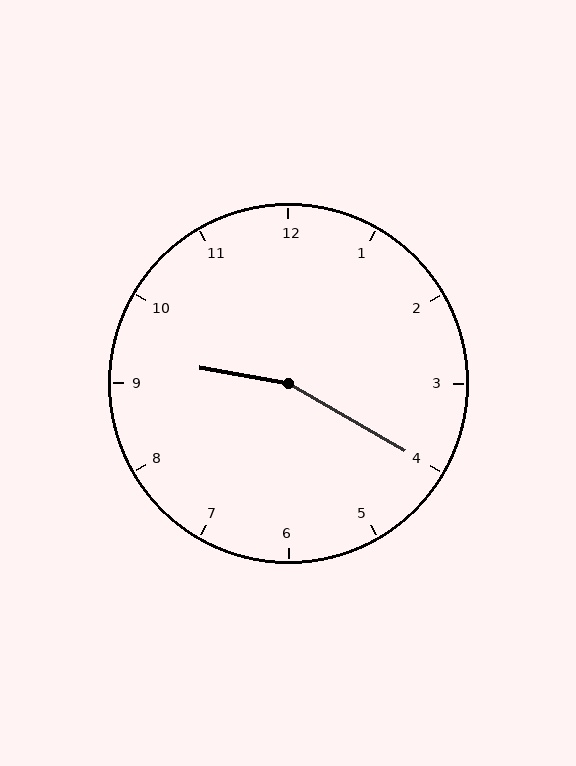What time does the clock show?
9:20.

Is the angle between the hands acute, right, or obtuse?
It is obtuse.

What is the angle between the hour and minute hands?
Approximately 160 degrees.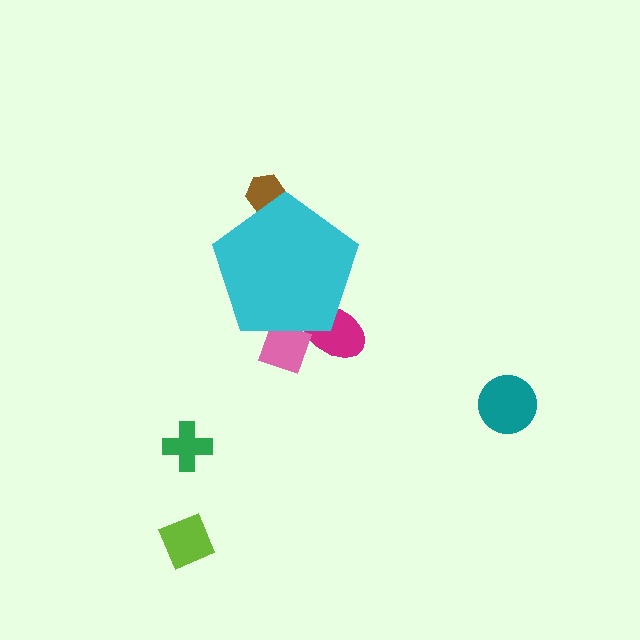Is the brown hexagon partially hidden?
Yes, the brown hexagon is partially hidden behind the cyan pentagon.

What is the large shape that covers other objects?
A cyan pentagon.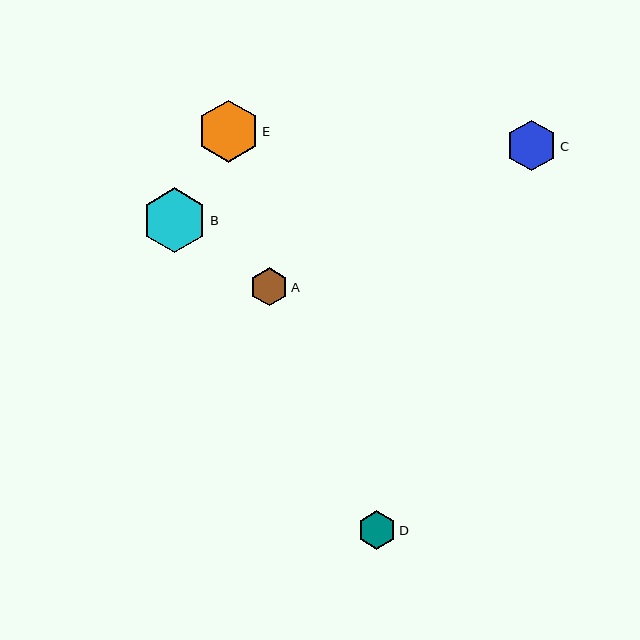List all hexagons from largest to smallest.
From largest to smallest: B, E, C, D, A.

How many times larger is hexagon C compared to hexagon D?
Hexagon C is approximately 1.3 times the size of hexagon D.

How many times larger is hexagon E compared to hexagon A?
Hexagon E is approximately 1.6 times the size of hexagon A.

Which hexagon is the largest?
Hexagon B is the largest with a size of approximately 64 pixels.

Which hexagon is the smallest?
Hexagon A is the smallest with a size of approximately 38 pixels.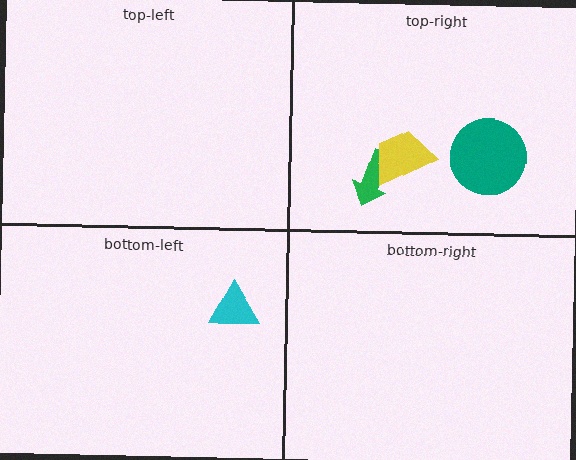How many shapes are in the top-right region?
3.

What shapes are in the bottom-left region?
The cyan triangle.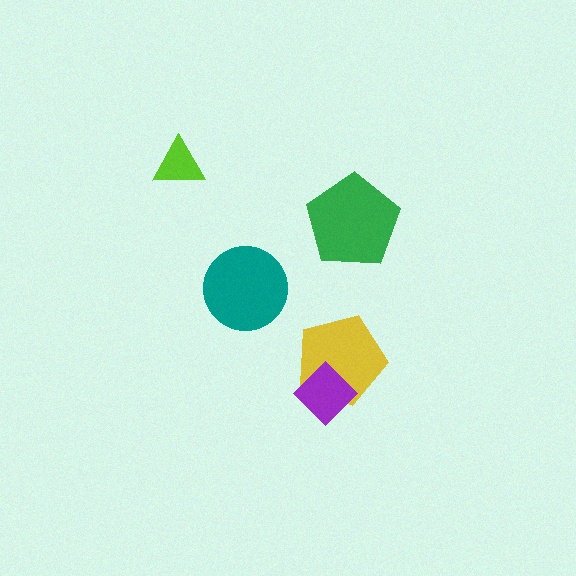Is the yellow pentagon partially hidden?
Yes, it is partially covered by another shape.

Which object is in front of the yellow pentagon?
The purple diamond is in front of the yellow pentagon.